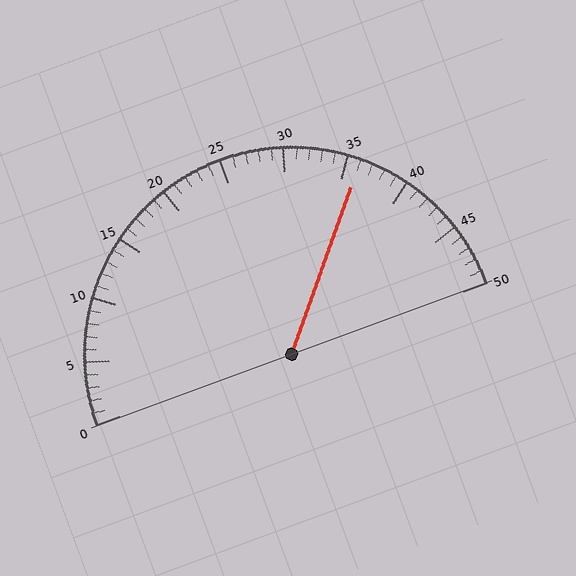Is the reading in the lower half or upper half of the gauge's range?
The reading is in the upper half of the range (0 to 50).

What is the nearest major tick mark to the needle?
The nearest major tick mark is 35.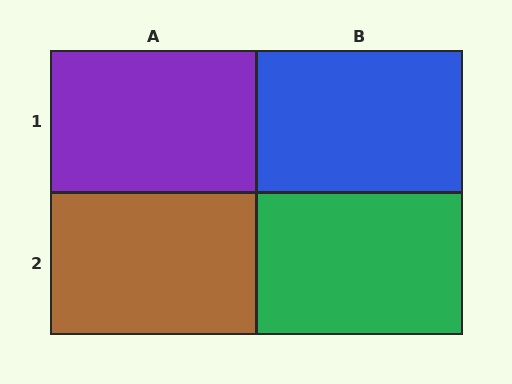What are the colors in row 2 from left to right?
Brown, green.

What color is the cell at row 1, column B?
Blue.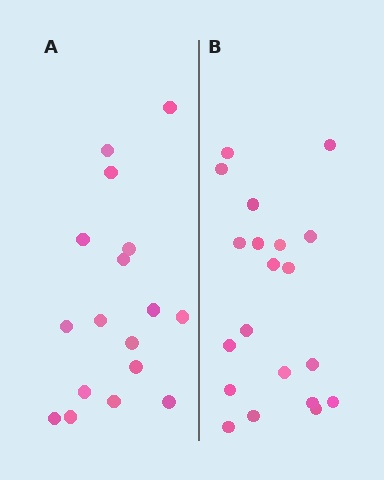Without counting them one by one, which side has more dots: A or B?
Region B (the right region) has more dots.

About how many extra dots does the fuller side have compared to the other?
Region B has just a few more — roughly 2 or 3 more dots than region A.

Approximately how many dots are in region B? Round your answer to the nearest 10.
About 20 dots.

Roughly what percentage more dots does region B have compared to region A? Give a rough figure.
About 20% more.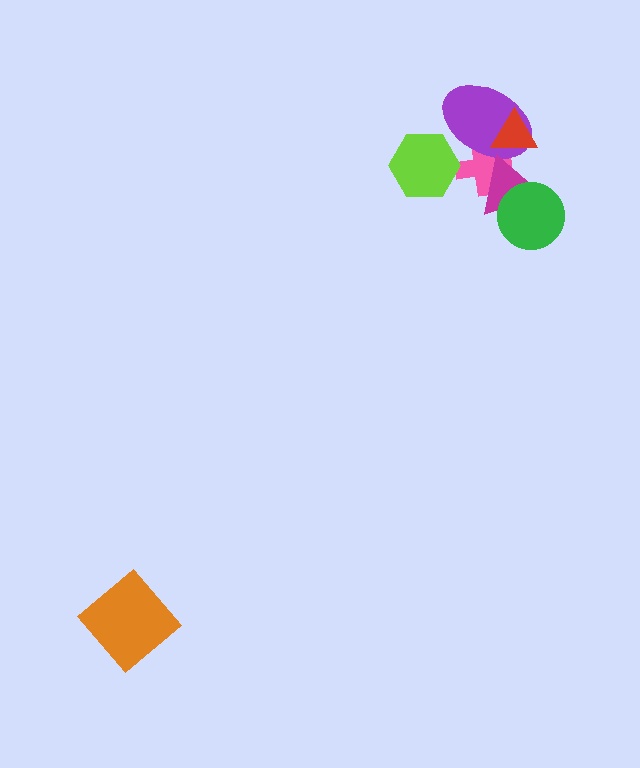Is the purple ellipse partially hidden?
Yes, it is partially covered by another shape.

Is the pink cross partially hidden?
Yes, it is partially covered by another shape.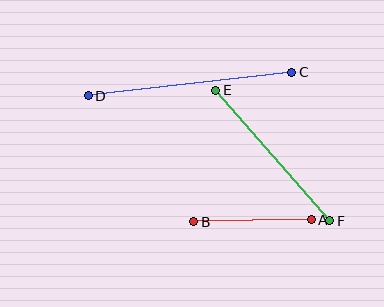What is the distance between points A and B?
The distance is approximately 118 pixels.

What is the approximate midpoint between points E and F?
The midpoint is at approximately (273, 156) pixels.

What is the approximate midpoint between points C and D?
The midpoint is at approximately (190, 84) pixels.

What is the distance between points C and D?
The distance is approximately 205 pixels.